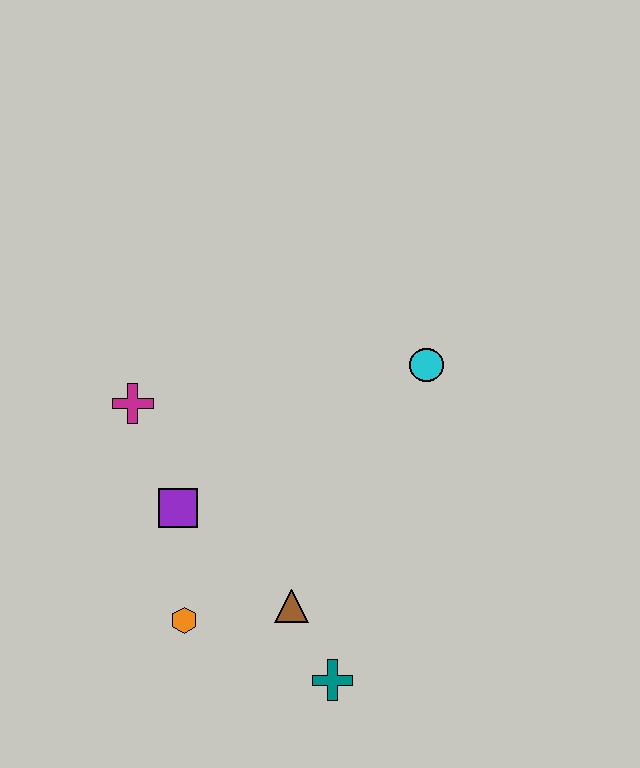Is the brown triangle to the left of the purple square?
No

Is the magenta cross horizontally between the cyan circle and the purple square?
No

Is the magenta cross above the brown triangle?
Yes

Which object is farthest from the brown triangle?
The cyan circle is farthest from the brown triangle.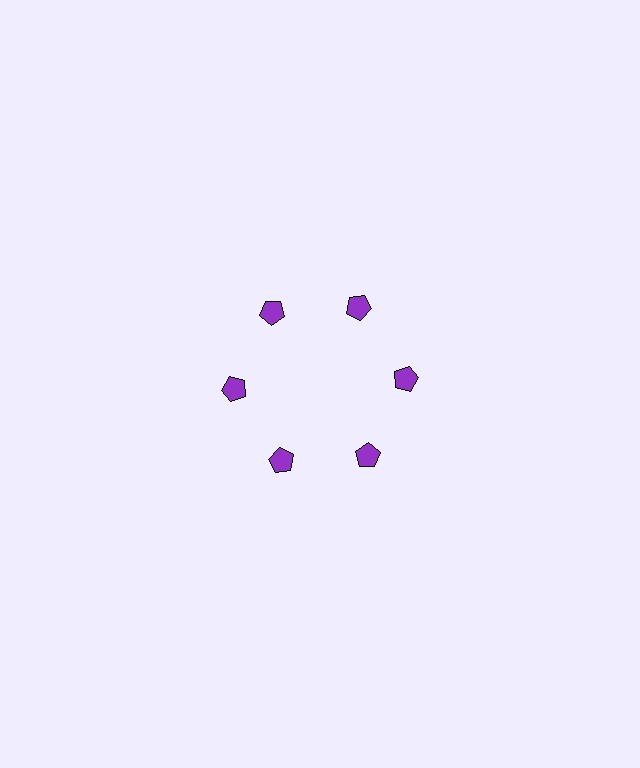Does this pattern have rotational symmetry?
Yes, this pattern has 6-fold rotational symmetry. It looks the same after rotating 60 degrees around the center.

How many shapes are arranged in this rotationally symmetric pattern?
There are 6 shapes, arranged in 6 groups of 1.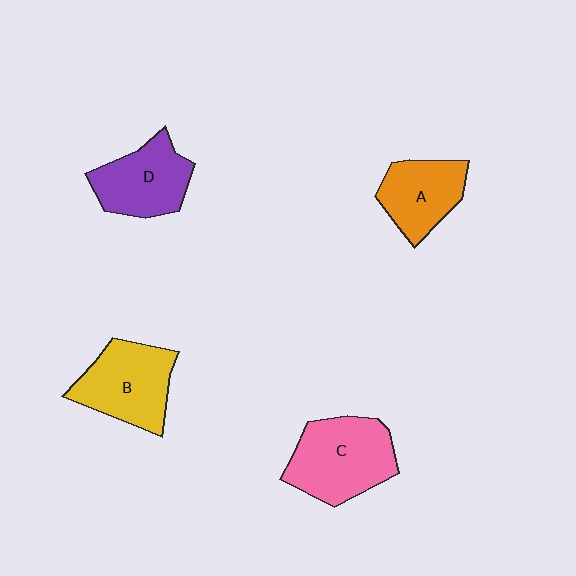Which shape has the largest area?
Shape C (pink).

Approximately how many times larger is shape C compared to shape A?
Approximately 1.4 times.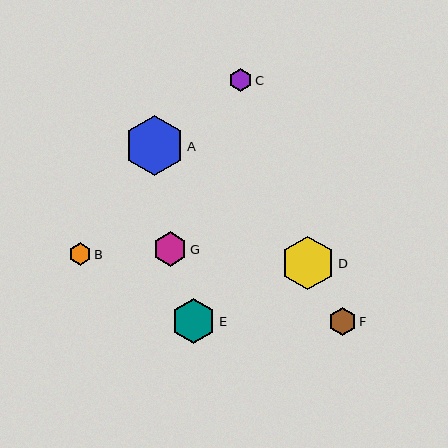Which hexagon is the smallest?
Hexagon B is the smallest with a size of approximately 22 pixels.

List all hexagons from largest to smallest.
From largest to smallest: A, D, E, G, F, C, B.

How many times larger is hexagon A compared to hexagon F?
Hexagon A is approximately 2.1 times the size of hexagon F.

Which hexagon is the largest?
Hexagon A is the largest with a size of approximately 59 pixels.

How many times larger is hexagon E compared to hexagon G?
Hexagon E is approximately 1.3 times the size of hexagon G.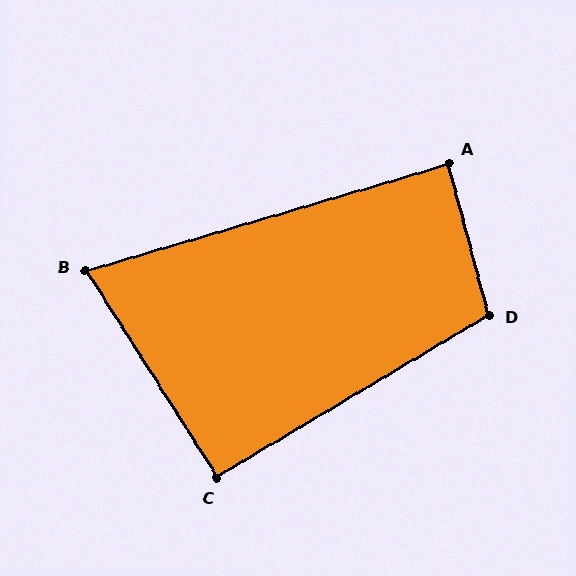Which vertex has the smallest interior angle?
B, at approximately 74 degrees.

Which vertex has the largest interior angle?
D, at approximately 106 degrees.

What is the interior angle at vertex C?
Approximately 91 degrees (approximately right).